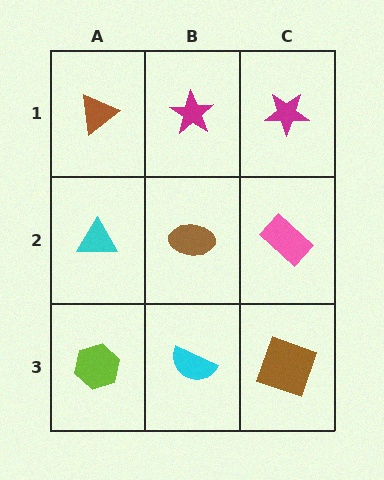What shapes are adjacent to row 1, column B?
A brown ellipse (row 2, column B), a brown triangle (row 1, column A), a magenta star (row 1, column C).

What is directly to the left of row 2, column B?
A cyan triangle.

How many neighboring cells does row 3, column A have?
2.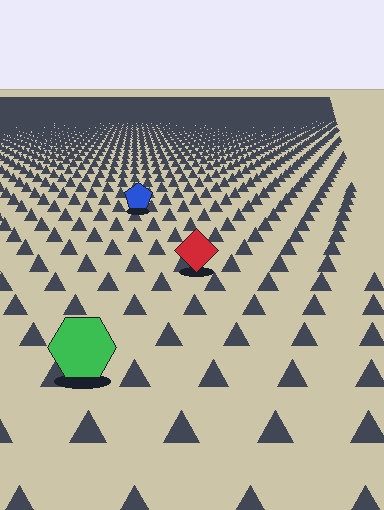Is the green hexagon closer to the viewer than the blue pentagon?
Yes. The green hexagon is closer — you can tell from the texture gradient: the ground texture is coarser near it.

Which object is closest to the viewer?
The green hexagon is closest. The texture marks near it are larger and more spread out.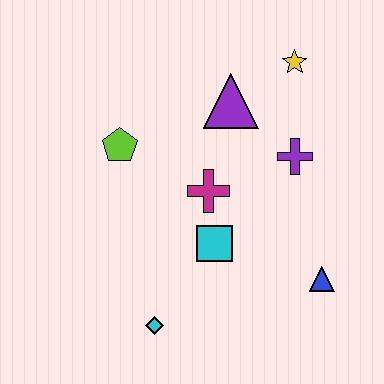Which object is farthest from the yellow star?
The cyan diamond is farthest from the yellow star.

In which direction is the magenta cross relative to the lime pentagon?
The magenta cross is to the right of the lime pentagon.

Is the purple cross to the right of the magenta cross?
Yes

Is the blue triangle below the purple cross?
Yes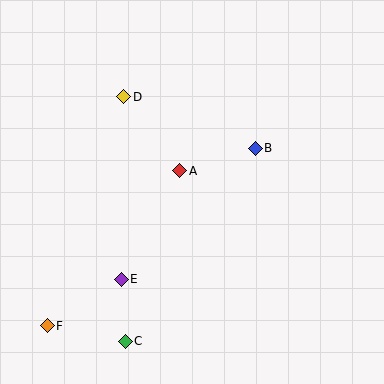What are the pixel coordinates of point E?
Point E is at (121, 279).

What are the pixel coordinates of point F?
Point F is at (47, 326).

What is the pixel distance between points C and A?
The distance between C and A is 179 pixels.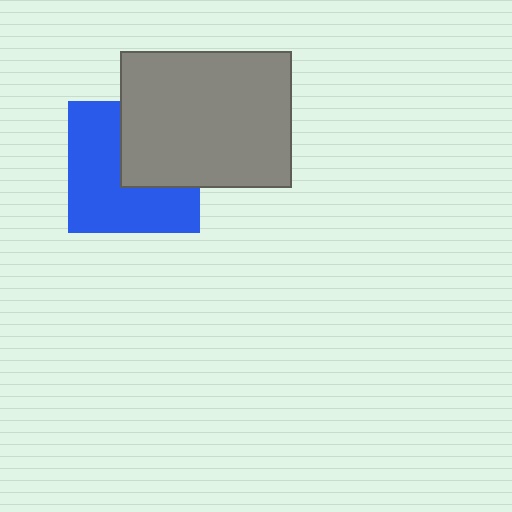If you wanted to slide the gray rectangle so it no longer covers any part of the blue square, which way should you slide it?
Slide it toward the upper-right — that is the most direct way to separate the two shapes.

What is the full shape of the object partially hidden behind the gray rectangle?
The partially hidden object is a blue square.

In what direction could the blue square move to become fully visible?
The blue square could move toward the lower-left. That would shift it out from behind the gray rectangle entirely.